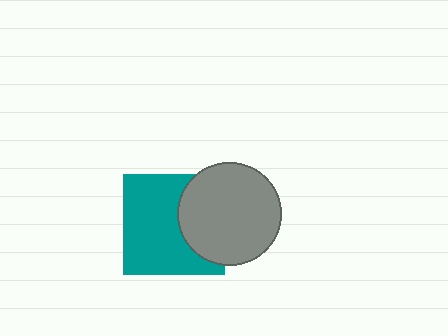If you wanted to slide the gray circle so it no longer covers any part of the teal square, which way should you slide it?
Slide it right — that is the most direct way to separate the two shapes.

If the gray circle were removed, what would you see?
You would see the complete teal square.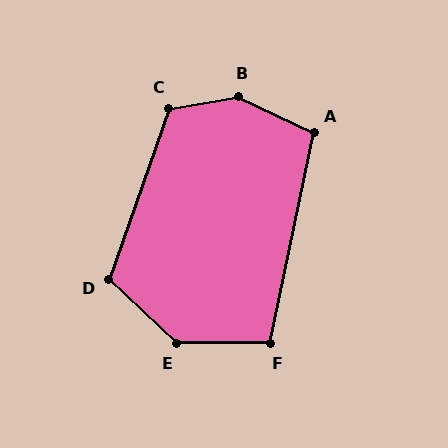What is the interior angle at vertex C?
Approximately 119 degrees (obtuse).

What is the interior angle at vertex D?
Approximately 114 degrees (obtuse).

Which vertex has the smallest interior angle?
F, at approximately 101 degrees.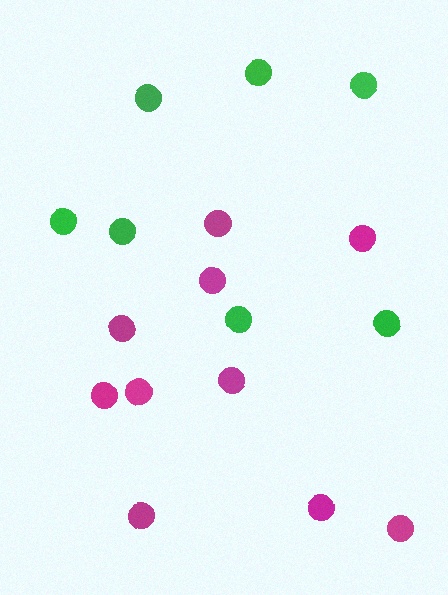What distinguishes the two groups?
There are 2 groups: one group of magenta circles (10) and one group of green circles (7).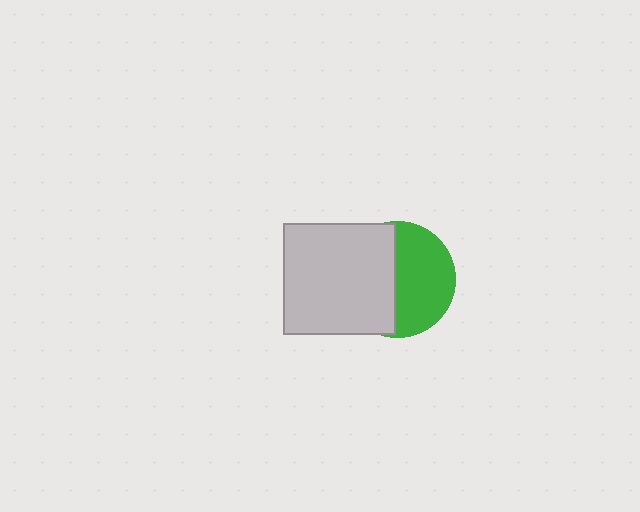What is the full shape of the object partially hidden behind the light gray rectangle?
The partially hidden object is a green circle.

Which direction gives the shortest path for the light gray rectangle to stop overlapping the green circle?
Moving left gives the shortest separation.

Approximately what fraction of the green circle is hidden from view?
Roughly 47% of the green circle is hidden behind the light gray rectangle.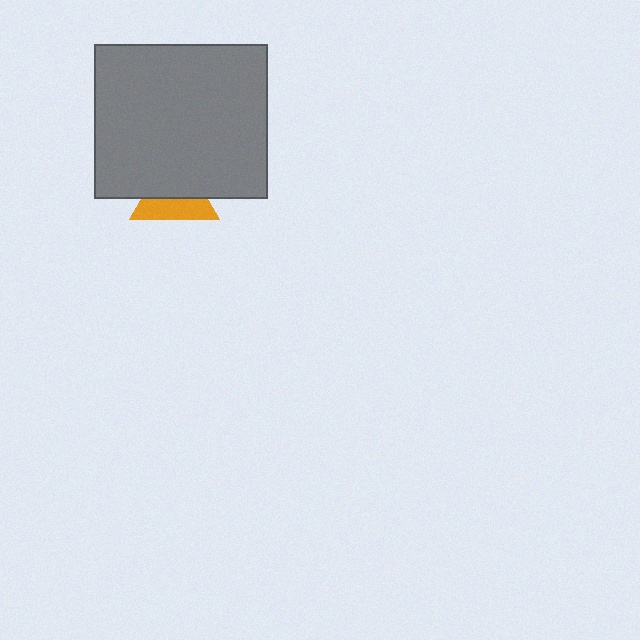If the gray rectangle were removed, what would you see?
You would see the complete orange triangle.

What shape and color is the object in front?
The object in front is a gray rectangle.